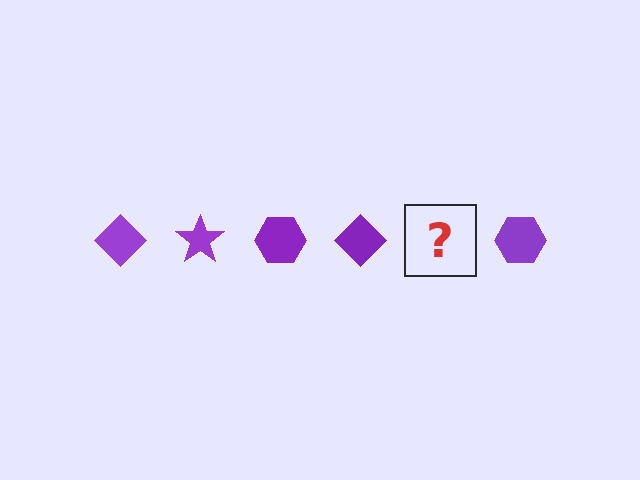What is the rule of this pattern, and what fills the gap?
The rule is that the pattern cycles through diamond, star, hexagon shapes in purple. The gap should be filled with a purple star.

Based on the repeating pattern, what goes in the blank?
The blank should be a purple star.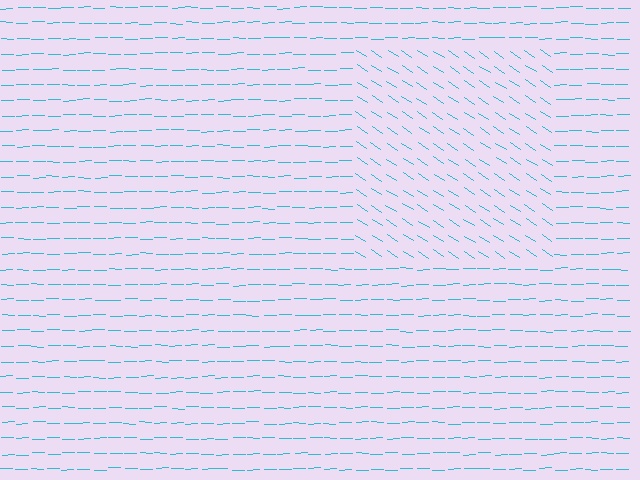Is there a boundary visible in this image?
Yes, there is a texture boundary formed by a change in line orientation.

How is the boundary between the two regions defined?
The boundary is defined purely by a change in line orientation (approximately 34 degrees difference). All lines are the same color and thickness.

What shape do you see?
I see a rectangle.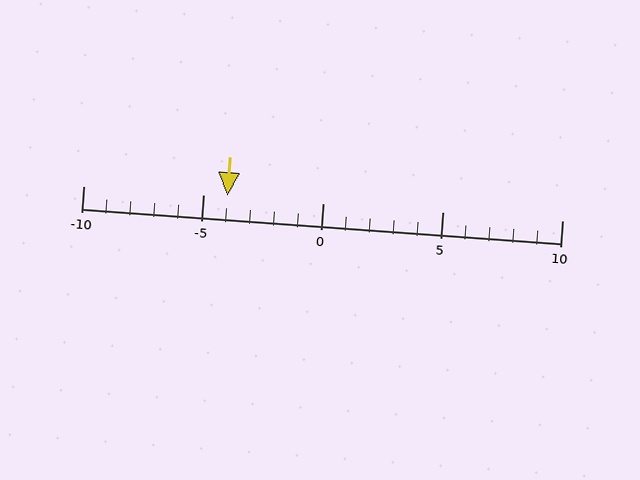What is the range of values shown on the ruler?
The ruler shows values from -10 to 10.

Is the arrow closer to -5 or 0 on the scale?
The arrow is closer to -5.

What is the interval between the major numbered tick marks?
The major tick marks are spaced 5 units apart.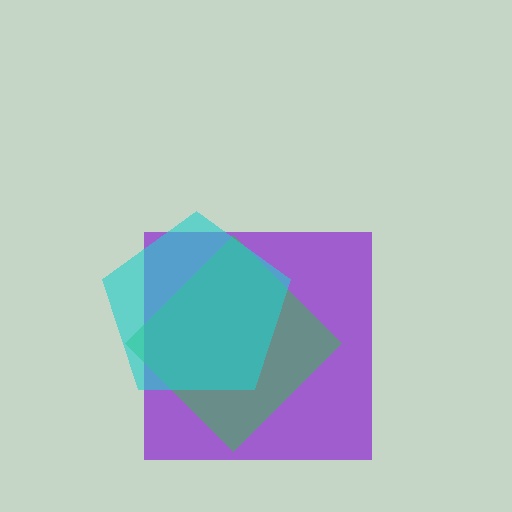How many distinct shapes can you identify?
There are 3 distinct shapes: a purple square, a green diamond, a cyan pentagon.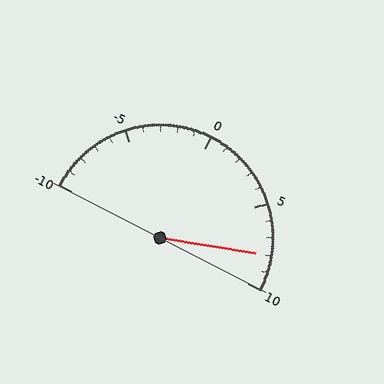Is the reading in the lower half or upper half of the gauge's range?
The reading is in the upper half of the range (-10 to 10).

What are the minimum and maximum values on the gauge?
The gauge ranges from -10 to 10.